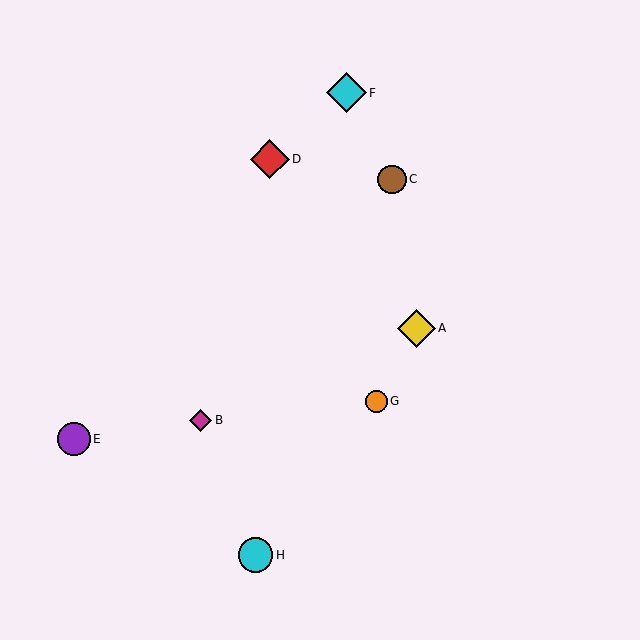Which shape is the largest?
The cyan diamond (labeled F) is the largest.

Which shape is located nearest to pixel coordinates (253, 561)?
The cyan circle (labeled H) at (255, 555) is nearest to that location.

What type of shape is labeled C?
Shape C is a brown circle.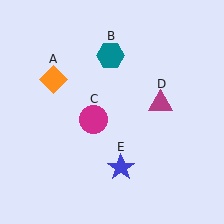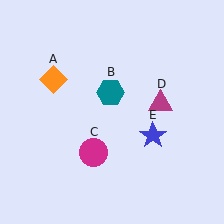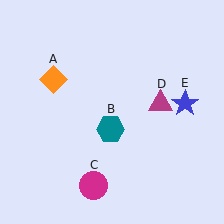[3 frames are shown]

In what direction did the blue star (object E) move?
The blue star (object E) moved up and to the right.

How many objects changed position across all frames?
3 objects changed position: teal hexagon (object B), magenta circle (object C), blue star (object E).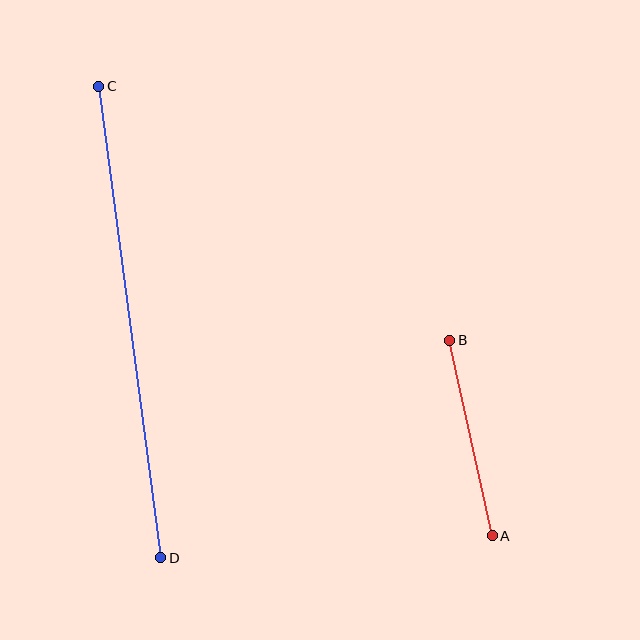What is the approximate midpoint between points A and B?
The midpoint is at approximately (471, 438) pixels.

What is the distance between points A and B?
The distance is approximately 200 pixels.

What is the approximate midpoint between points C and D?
The midpoint is at approximately (130, 322) pixels.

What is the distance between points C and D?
The distance is approximately 476 pixels.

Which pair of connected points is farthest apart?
Points C and D are farthest apart.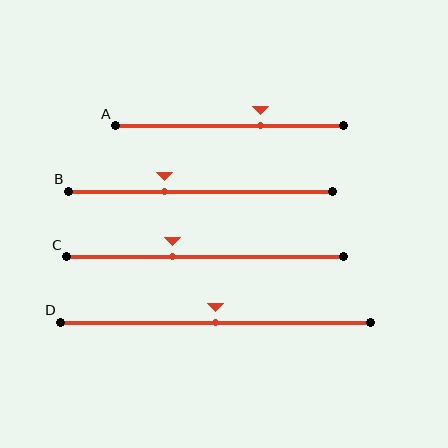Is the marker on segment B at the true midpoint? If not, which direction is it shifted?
No, the marker on segment B is shifted to the left by about 14% of the segment length.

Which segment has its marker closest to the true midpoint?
Segment D has its marker closest to the true midpoint.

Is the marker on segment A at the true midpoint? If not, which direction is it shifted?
No, the marker on segment A is shifted to the right by about 14% of the segment length.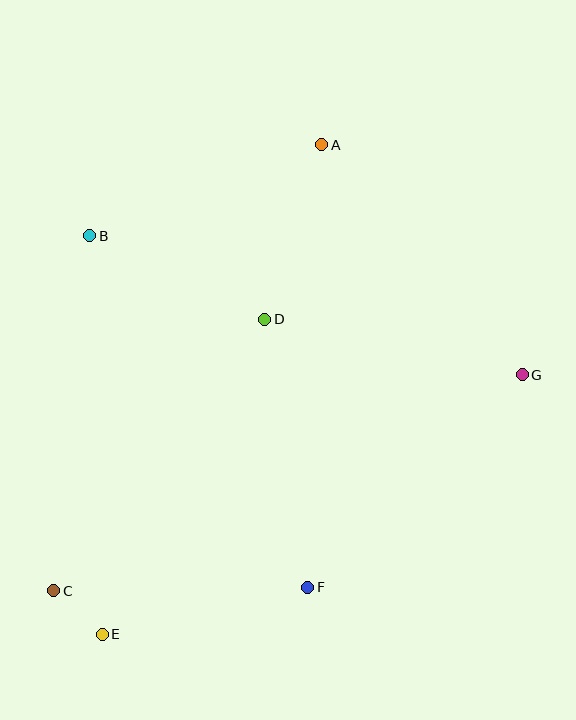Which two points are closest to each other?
Points C and E are closest to each other.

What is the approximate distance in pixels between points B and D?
The distance between B and D is approximately 194 pixels.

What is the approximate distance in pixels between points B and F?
The distance between B and F is approximately 413 pixels.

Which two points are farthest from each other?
Points A and E are farthest from each other.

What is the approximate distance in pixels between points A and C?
The distance between A and C is approximately 521 pixels.